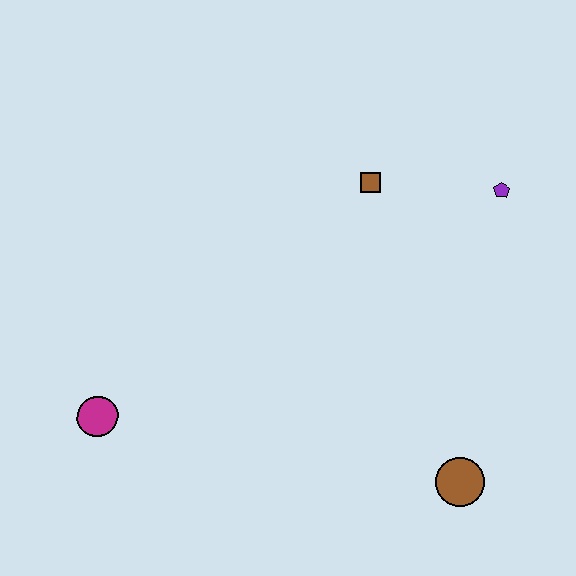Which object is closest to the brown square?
The purple pentagon is closest to the brown square.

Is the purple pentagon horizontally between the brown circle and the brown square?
No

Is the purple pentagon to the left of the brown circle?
No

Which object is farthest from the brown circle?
The magenta circle is farthest from the brown circle.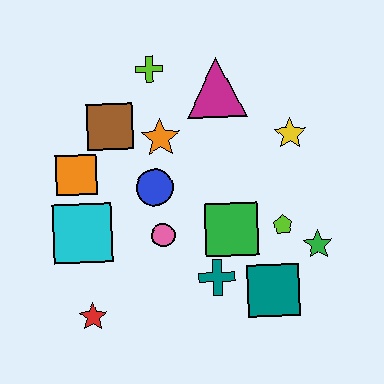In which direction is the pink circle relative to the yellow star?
The pink circle is to the left of the yellow star.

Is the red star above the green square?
No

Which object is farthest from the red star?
The yellow star is farthest from the red star.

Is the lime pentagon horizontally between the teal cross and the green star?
Yes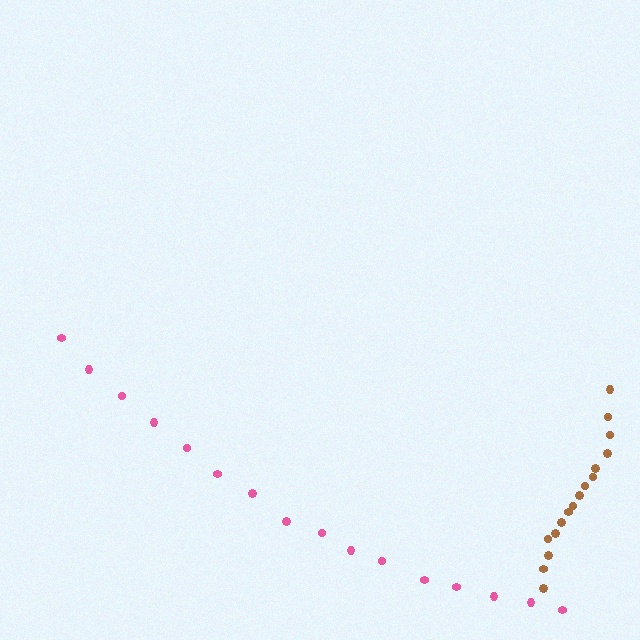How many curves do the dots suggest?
There are 2 distinct paths.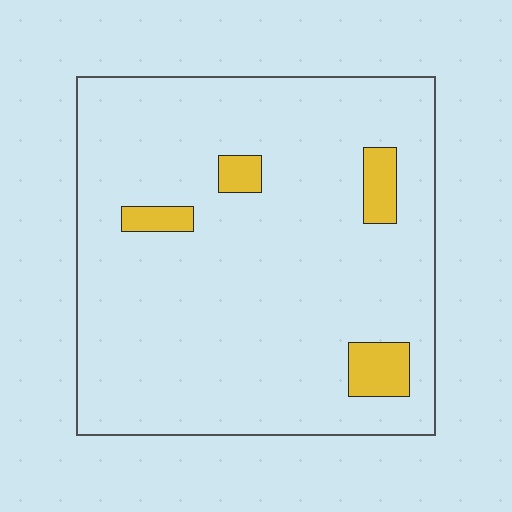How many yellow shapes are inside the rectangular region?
4.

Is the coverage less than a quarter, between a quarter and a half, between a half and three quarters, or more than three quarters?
Less than a quarter.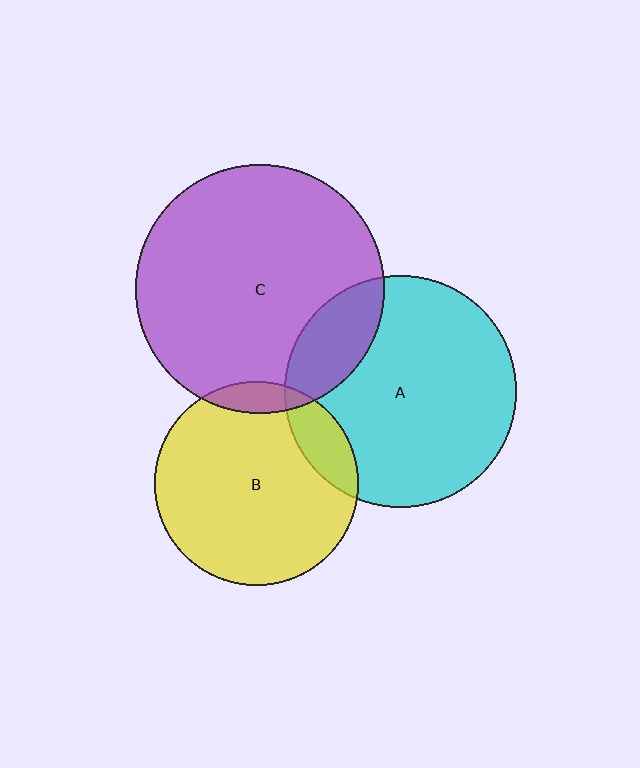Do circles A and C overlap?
Yes.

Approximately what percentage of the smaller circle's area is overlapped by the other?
Approximately 20%.